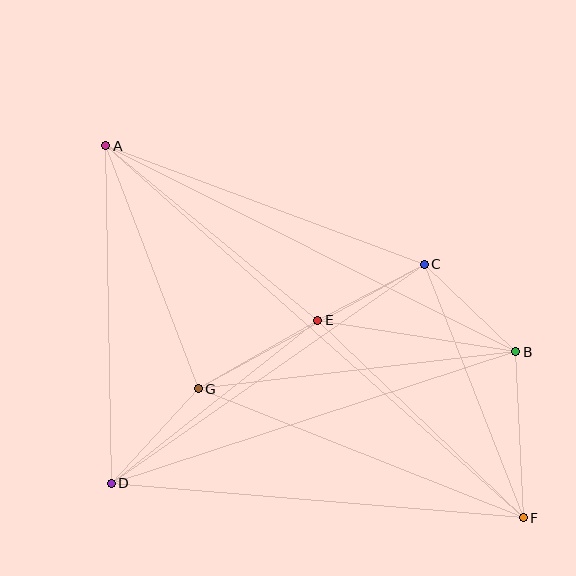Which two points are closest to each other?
Points C and E are closest to each other.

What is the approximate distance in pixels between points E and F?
The distance between E and F is approximately 285 pixels.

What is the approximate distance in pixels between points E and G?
The distance between E and G is approximately 138 pixels.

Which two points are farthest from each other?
Points A and F are farthest from each other.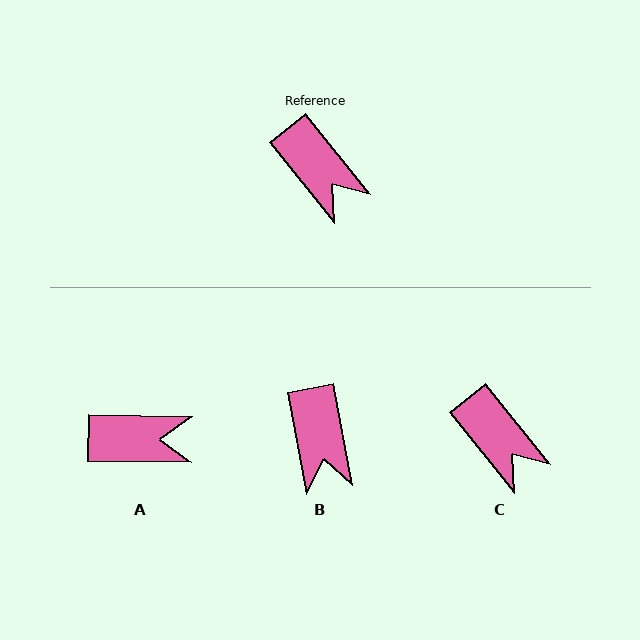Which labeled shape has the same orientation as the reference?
C.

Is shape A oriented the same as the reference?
No, it is off by about 50 degrees.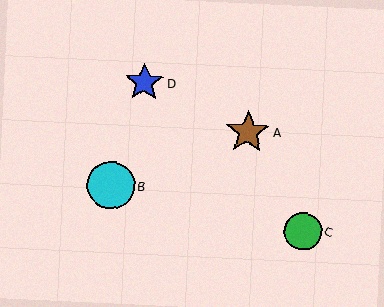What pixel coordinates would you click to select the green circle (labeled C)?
Click at (303, 231) to select the green circle C.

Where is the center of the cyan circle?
The center of the cyan circle is at (111, 185).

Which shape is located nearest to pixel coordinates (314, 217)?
The green circle (labeled C) at (303, 231) is nearest to that location.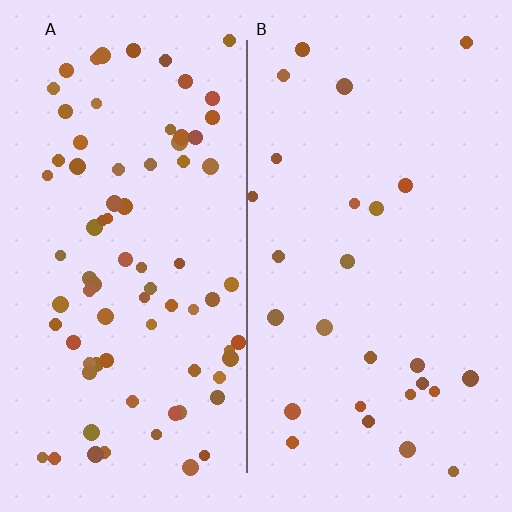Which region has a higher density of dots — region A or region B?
A (the left).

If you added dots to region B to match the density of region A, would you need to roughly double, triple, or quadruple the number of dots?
Approximately triple.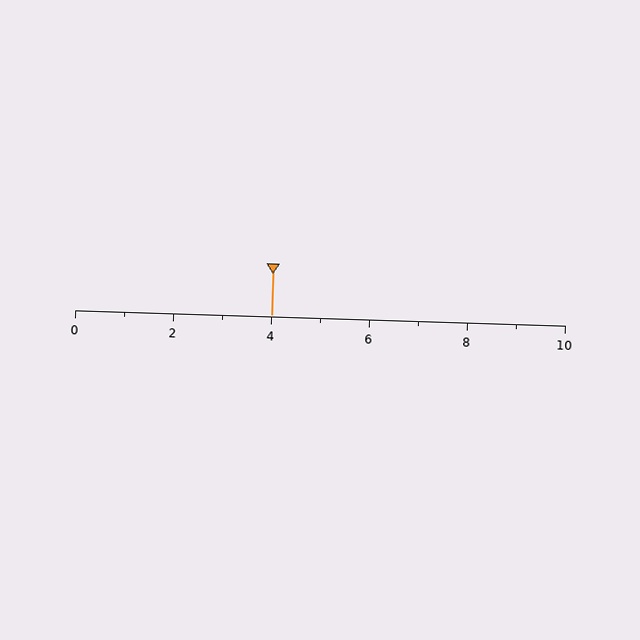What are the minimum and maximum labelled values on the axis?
The axis runs from 0 to 10.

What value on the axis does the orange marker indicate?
The marker indicates approximately 4.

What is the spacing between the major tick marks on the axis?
The major ticks are spaced 2 apart.